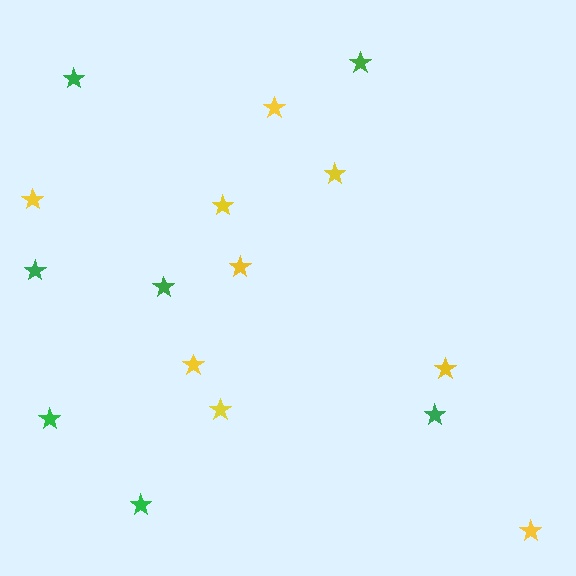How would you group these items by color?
There are 2 groups: one group of yellow stars (9) and one group of green stars (7).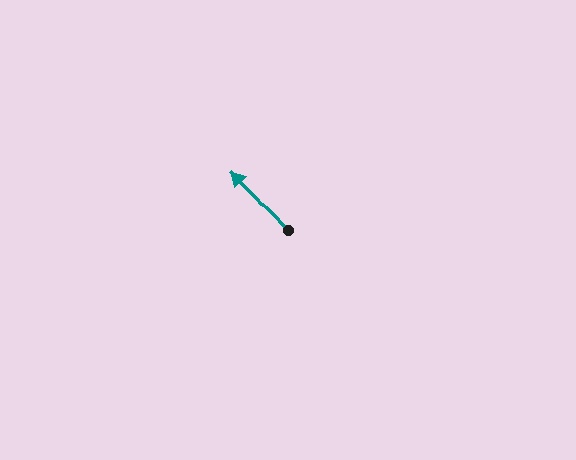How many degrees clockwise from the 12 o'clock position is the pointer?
Approximately 316 degrees.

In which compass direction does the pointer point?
Northwest.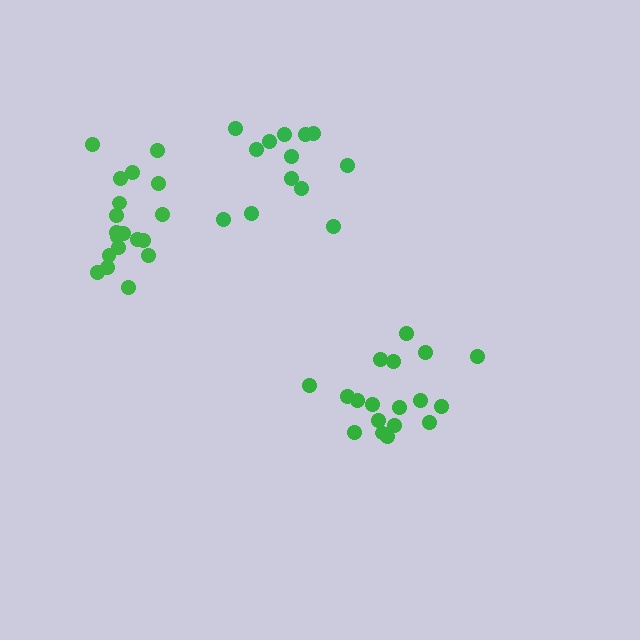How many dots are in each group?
Group 1: 19 dots, Group 2: 13 dots, Group 3: 18 dots (50 total).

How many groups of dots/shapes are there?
There are 3 groups.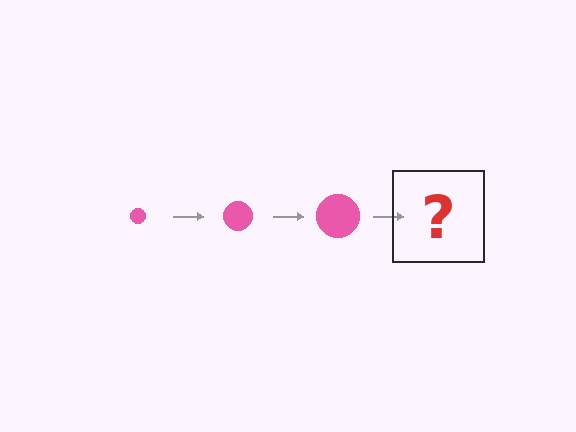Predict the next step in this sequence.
The next step is a pink circle, larger than the previous one.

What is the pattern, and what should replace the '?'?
The pattern is that the circle gets progressively larger each step. The '?' should be a pink circle, larger than the previous one.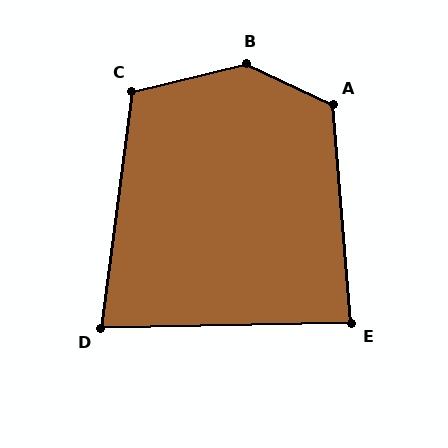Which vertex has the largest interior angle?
B, at approximately 141 degrees.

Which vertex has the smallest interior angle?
D, at approximately 82 degrees.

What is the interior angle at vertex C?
Approximately 111 degrees (obtuse).